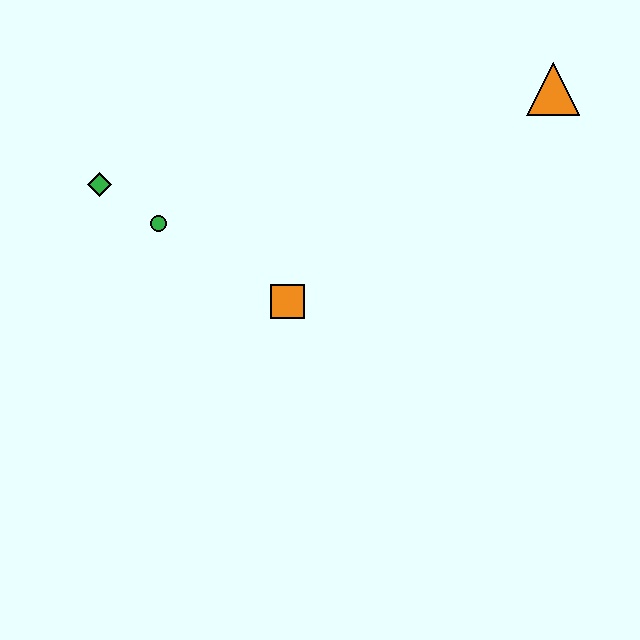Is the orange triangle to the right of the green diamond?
Yes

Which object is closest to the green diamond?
The green circle is closest to the green diamond.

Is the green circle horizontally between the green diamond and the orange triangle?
Yes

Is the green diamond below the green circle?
No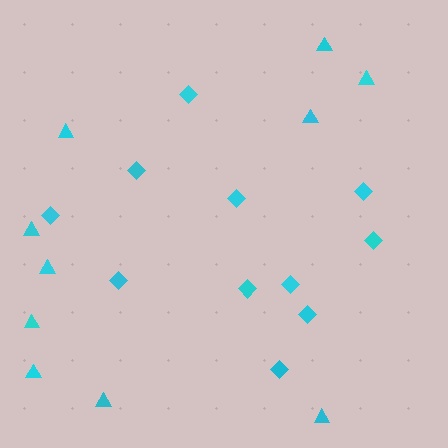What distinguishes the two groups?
There are 2 groups: one group of triangles (10) and one group of diamonds (11).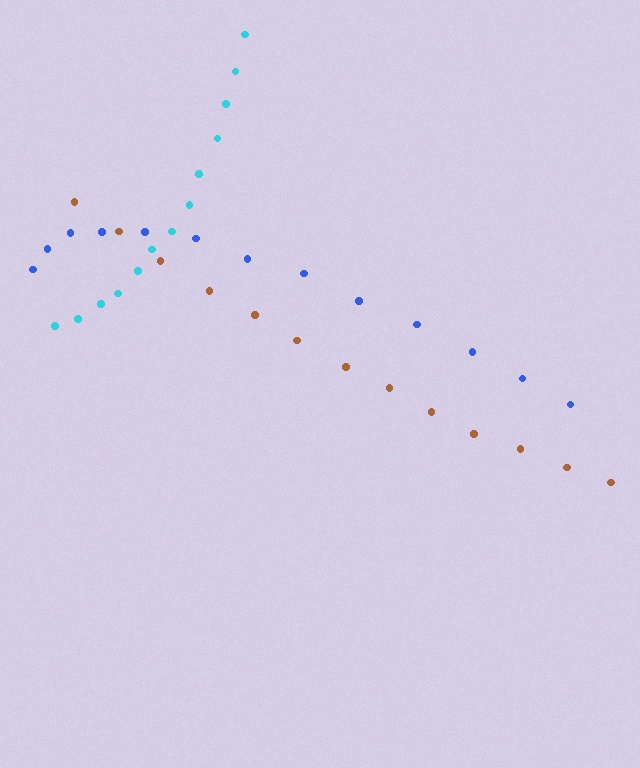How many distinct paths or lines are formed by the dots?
There are 3 distinct paths.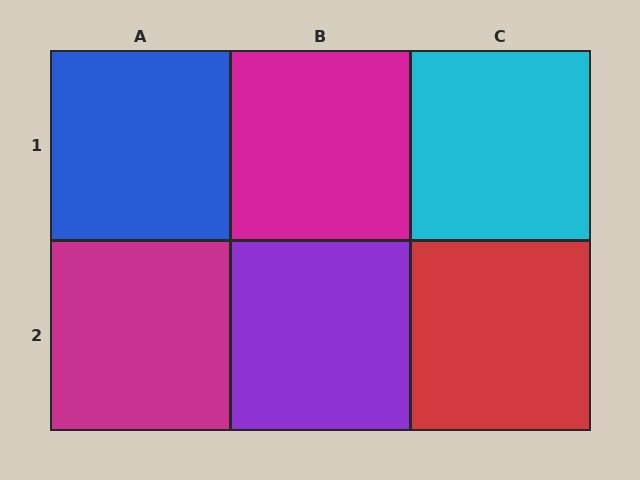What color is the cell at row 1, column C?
Cyan.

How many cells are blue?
1 cell is blue.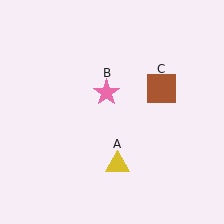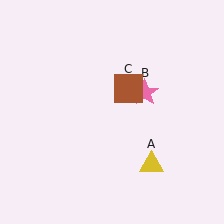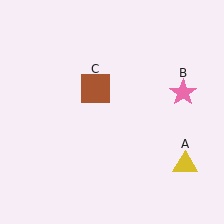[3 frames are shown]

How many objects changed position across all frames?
3 objects changed position: yellow triangle (object A), pink star (object B), brown square (object C).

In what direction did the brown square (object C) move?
The brown square (object C) moved left.